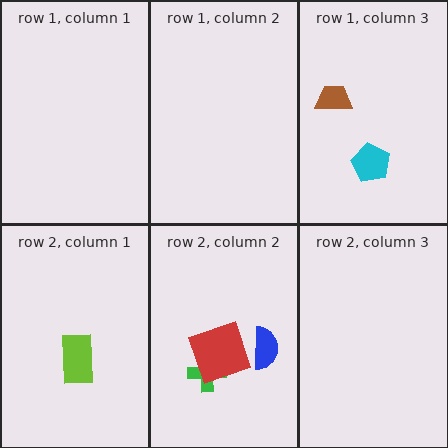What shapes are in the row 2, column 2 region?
The green cross, the blue semicircle, the red square.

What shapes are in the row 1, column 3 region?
The brown trapezoid, the cyan pentagon.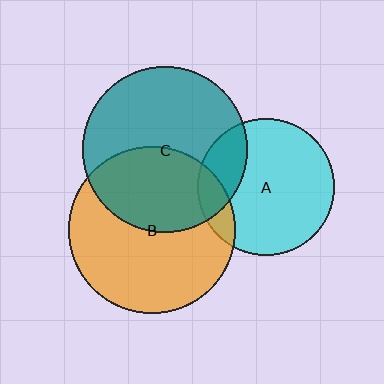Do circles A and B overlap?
Yes.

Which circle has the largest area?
Circle B (orange).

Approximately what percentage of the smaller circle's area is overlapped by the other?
Approximately 15%.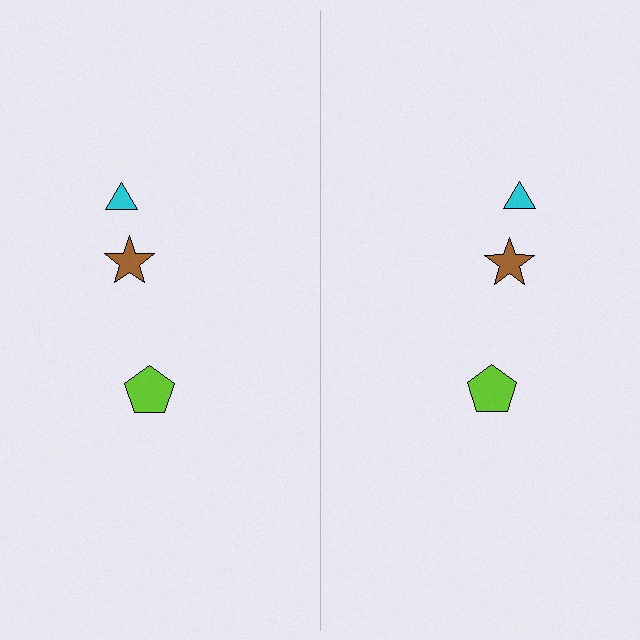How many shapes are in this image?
There are 6 shapes in this image.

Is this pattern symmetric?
Yes, this pattern has bilateral (reflection) symmetry.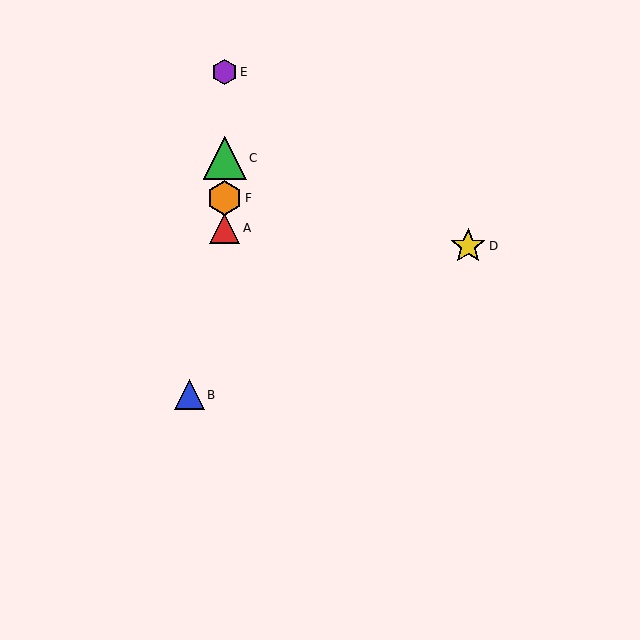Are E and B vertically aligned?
No, E is at x≈225 and B is at x≈189.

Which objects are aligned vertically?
Objects A, C, E, F are aligned vertically.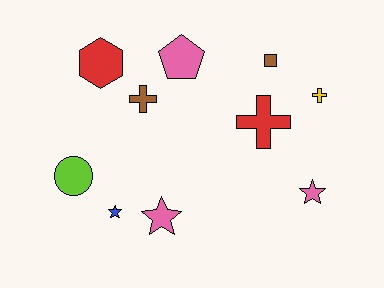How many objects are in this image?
There are 10 objects.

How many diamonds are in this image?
There are no diamonds.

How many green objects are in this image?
There are no green objects.